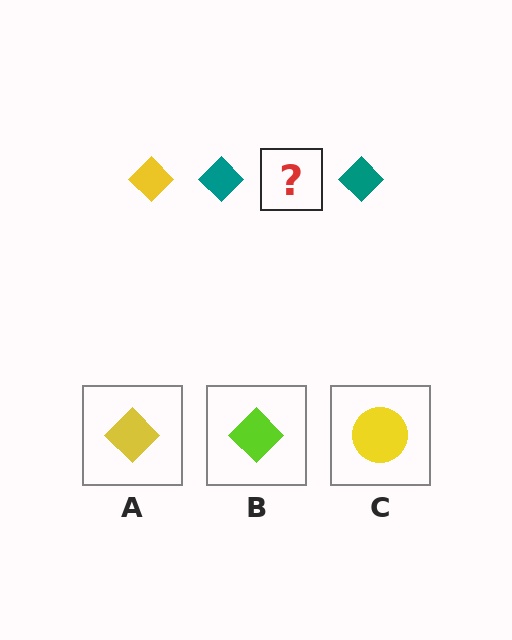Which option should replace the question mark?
Option A.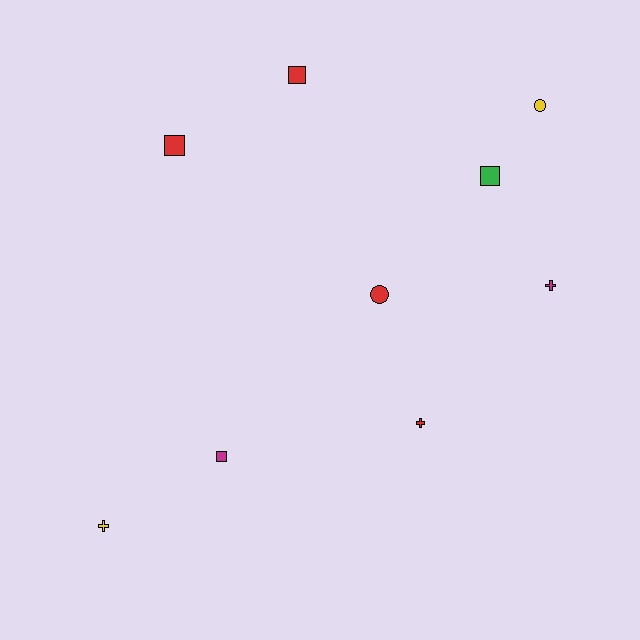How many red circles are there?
There is 1 red circle.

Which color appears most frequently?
Red, with 4 objects.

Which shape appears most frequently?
Square, with 4 objects.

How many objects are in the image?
There are 9 objects.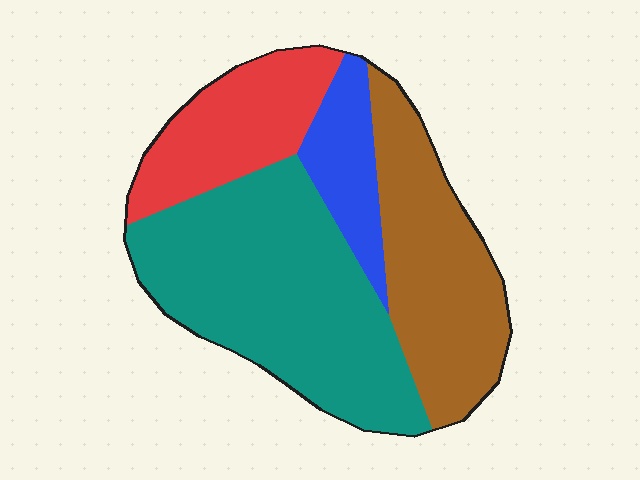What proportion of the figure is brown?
Brown takes up about one quarter (1/4) of the figure.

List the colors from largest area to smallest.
From largest to smallest: teal, brown, red, blue.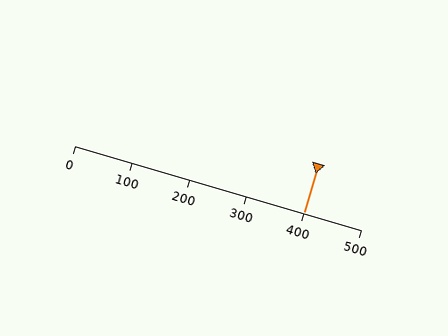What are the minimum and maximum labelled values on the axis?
The axis runs from 0 to 500.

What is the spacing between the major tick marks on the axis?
The major ticks are spaced 100 apart.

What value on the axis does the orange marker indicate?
The marker indicates approximately 400.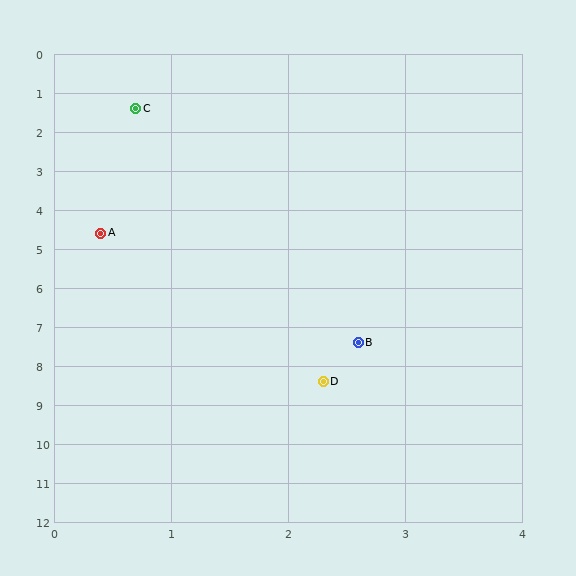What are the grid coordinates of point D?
Point D is at approximately (2.3, 8.4).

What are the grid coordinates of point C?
Point C is at approximately (0.7, 1.4).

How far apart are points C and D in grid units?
Points C and D are about 7.2 grid units apart.